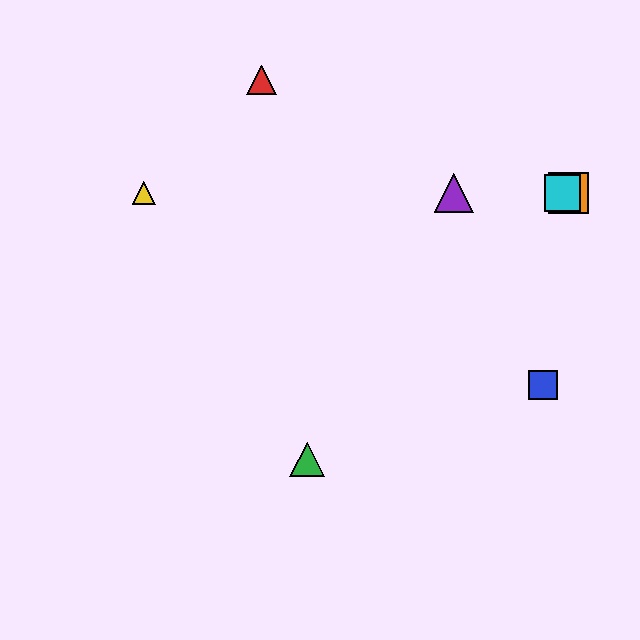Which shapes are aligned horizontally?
The yellow triangle, the purple triangle, the orange square, the cyan square are aligned horizontally.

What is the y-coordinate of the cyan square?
The cyan square is at y≈193.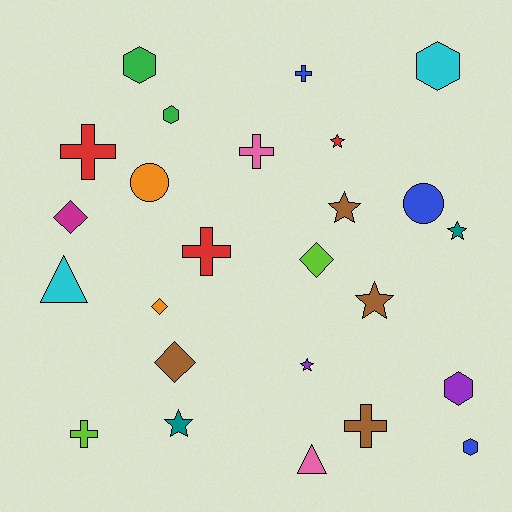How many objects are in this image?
There are 25 objects.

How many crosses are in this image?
There are 6 crosses.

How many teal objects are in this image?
There are 2 teal objects.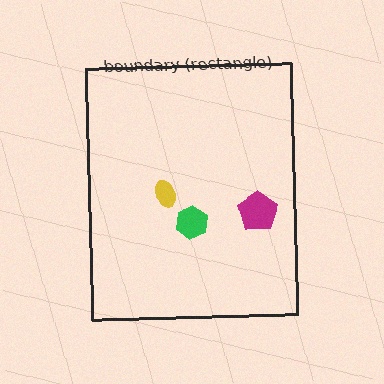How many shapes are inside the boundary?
3 inside, 0 outside.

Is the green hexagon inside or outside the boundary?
Inside.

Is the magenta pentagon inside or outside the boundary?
Inside.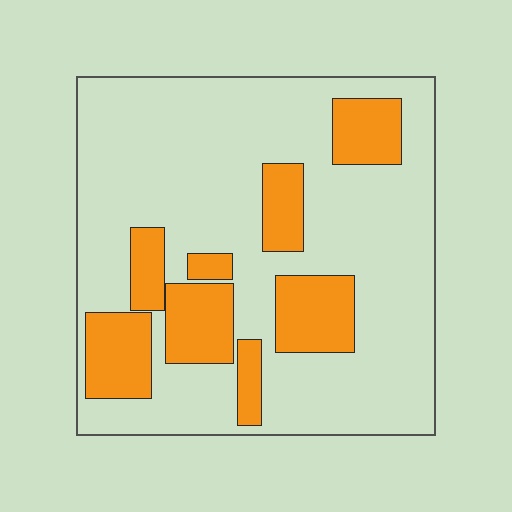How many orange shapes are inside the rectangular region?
8.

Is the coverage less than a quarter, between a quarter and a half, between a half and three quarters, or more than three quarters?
Between a quarter and a half.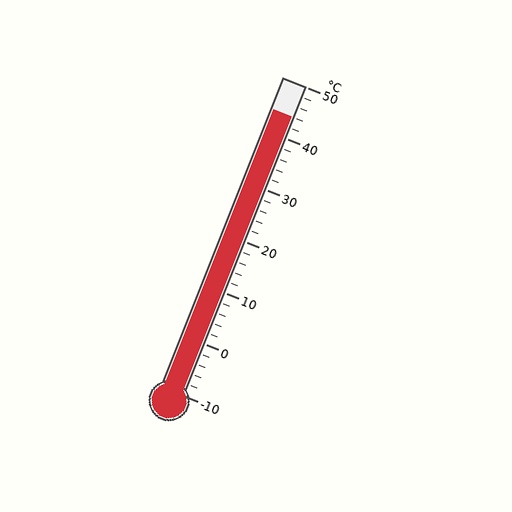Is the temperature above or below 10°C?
The temperature is above 10°C.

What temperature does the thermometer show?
The thermometer shows approximately 44°C.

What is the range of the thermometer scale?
The thermometer scale ranges from -10°C to 50°C.